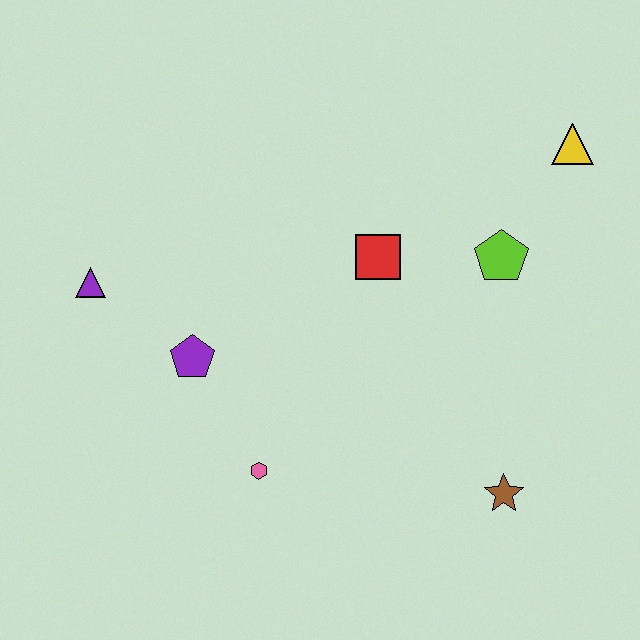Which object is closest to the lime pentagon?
The red square is closest to the lime pentagon.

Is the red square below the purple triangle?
No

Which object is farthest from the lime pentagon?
The purple triangle is farthest from the lime pentagon.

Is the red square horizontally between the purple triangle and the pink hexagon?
No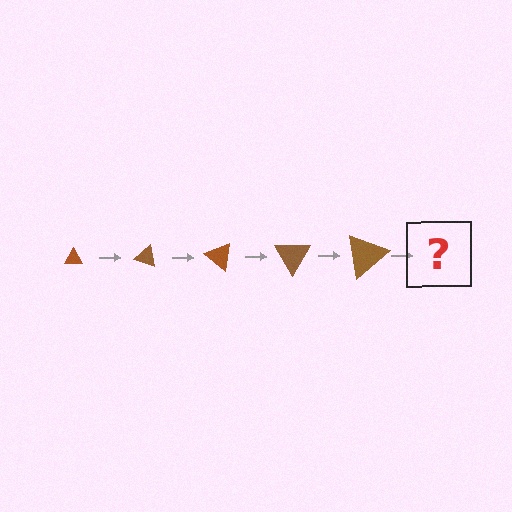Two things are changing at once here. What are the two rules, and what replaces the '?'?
The two rules are that the triangle grows larger each step and it rotates 20 degrees each step. The '?' should be a triangle, larger than the previous one and rotated 100 degrees from the start.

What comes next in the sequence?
The next element should be a triangle, larger than the previous one and rotated 100 degrees from the start.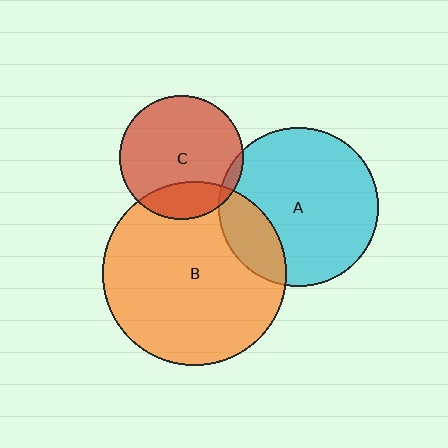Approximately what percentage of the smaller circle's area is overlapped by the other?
Approximately 20%.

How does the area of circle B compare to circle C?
Approximately 2.2 times.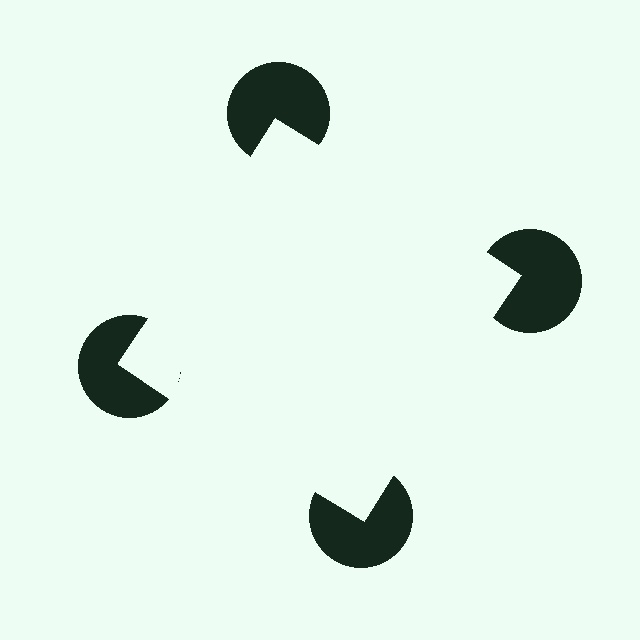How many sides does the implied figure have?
4 sides.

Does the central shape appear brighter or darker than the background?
It typically appears slightly brighter than the background, even though no actual brightness change is drawn.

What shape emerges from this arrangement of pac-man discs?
An illusory square — its edges are inferred from the aligned wedge cuts in the pac-man discs, not physically drawn.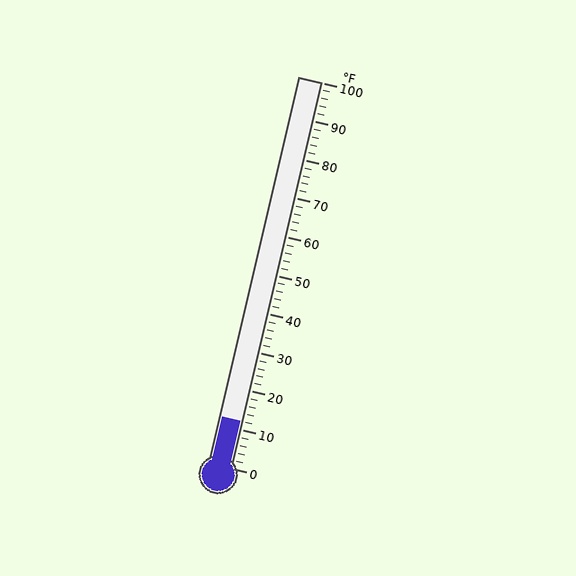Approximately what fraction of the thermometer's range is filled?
The thermometer is filled to approximately 10% of its range.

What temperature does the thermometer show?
The thermometer shows approximately 12°F.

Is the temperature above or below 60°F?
The temperature is below 60°F.